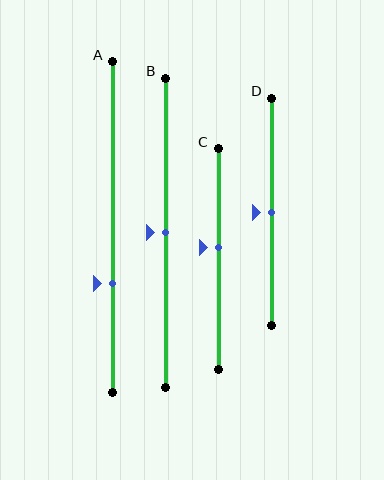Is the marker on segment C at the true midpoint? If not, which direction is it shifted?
No, the marker on segment C is shifted upward by about 5% of the segment length.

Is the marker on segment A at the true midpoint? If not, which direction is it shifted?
No, the marker on segment A is shifted downward by about 17% of the segment length.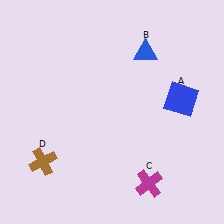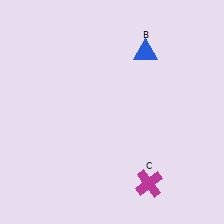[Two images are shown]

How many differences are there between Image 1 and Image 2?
There are 2 differences between the two images.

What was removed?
The blue square (A), the brown cross (D) were removed in Image 2.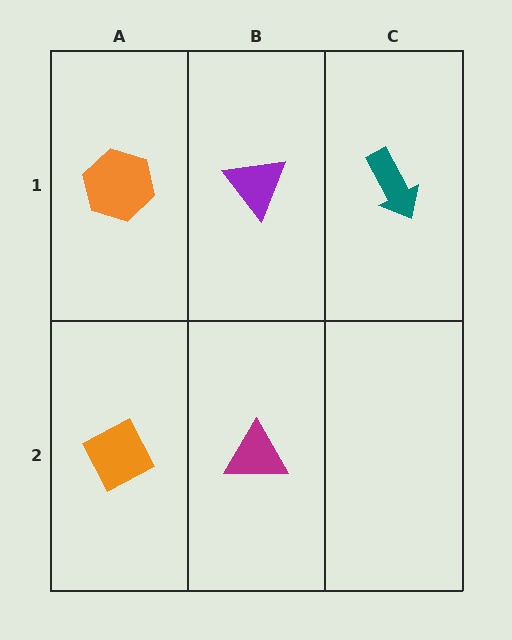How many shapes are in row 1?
3 shapes.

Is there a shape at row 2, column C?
No, that cell is empty.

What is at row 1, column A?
An orange hexagon.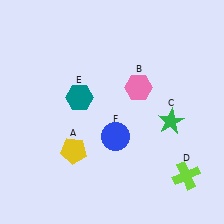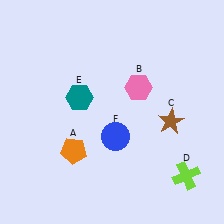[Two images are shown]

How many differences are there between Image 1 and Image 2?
There are 2 differences between the two images.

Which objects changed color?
A changed from yellow to orange. C changed from green to brown.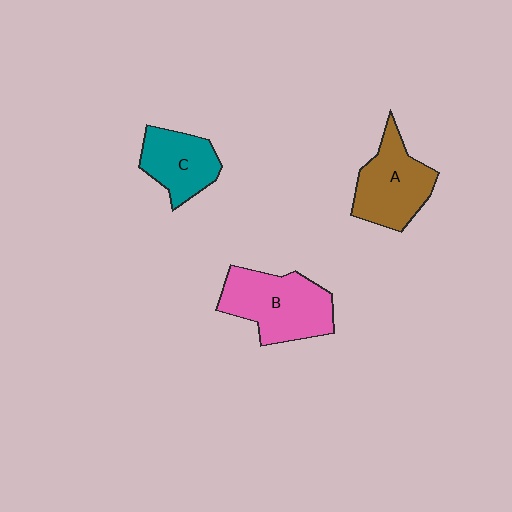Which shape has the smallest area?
Shape C (teal).